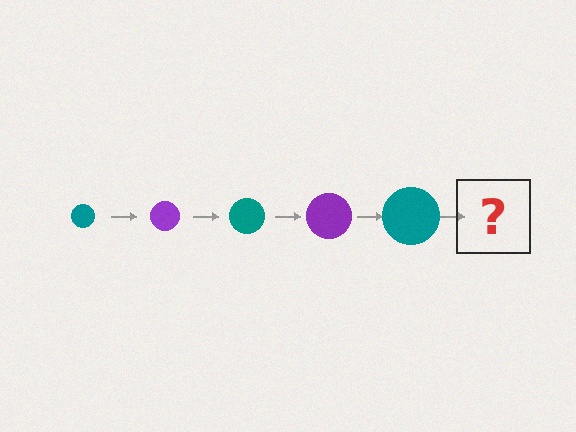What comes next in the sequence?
The next element should be a purple circle, larger than the previous one.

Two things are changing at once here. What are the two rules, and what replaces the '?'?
The two rules are that the circle grows larger each step and the color cycles through teal and purple. The '?' should be a purple circle, larger than the previous one.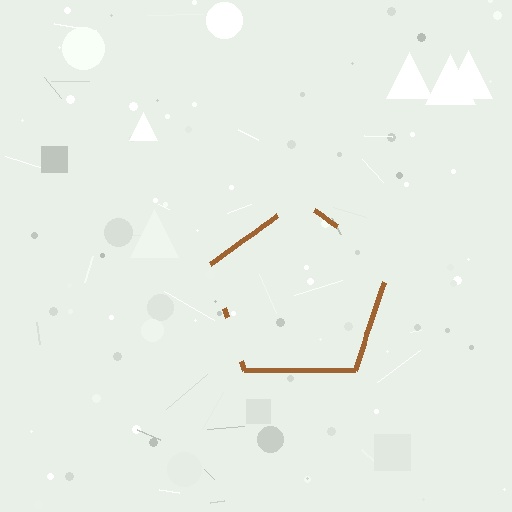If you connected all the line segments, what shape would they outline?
They would outline a pentagon.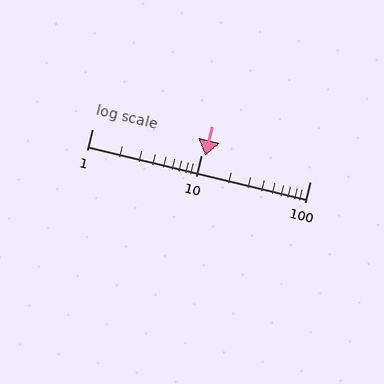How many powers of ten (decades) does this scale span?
The scale spans 2 decades, from 1 to 100.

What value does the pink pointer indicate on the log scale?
The pointer indicates approximately 11.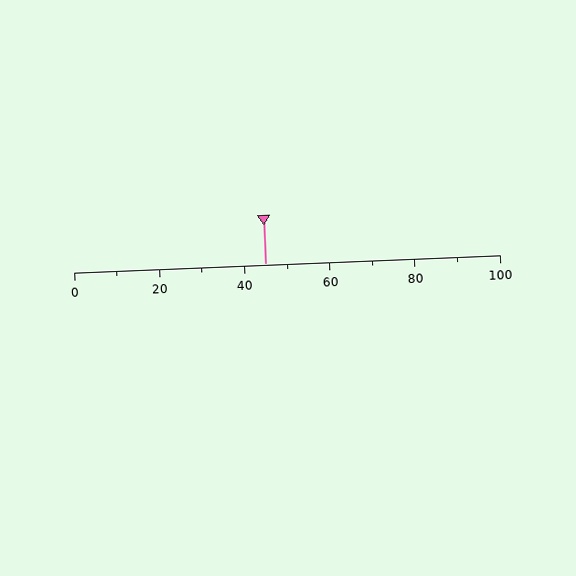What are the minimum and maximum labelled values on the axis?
The axis runs from 0 to 100.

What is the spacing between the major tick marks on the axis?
The major ticks are spaced 20 apart.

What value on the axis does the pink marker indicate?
The marker indicates approximately 45.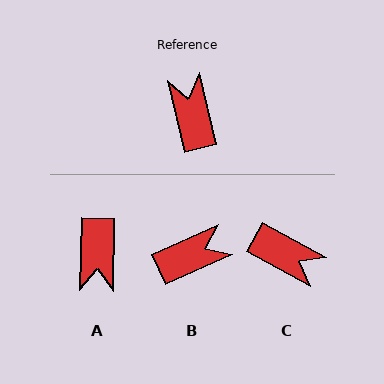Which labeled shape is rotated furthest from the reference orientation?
A, about 165 degrees away.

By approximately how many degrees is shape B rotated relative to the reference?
Approximately 80 degrees clockwise.